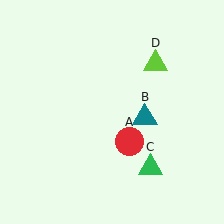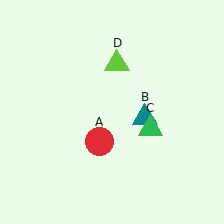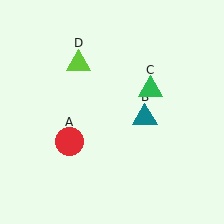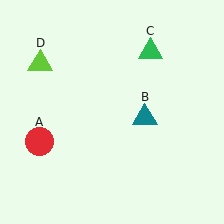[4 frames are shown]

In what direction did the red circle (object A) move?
The red circle (object A) moved left.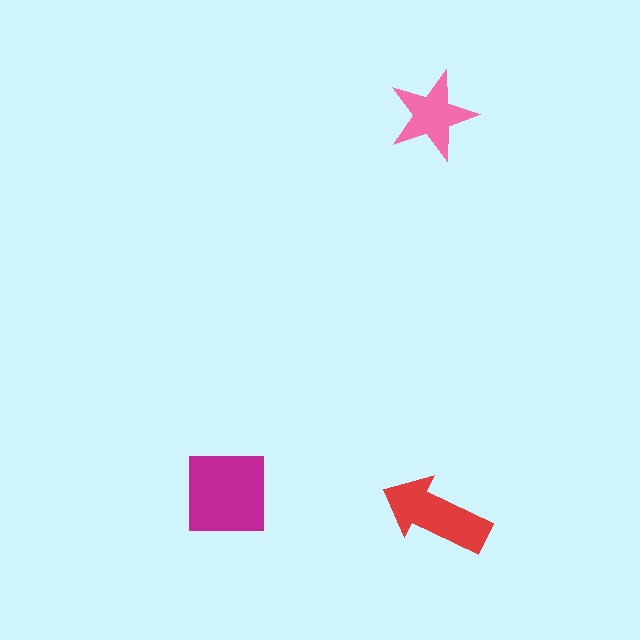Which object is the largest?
The magenta square.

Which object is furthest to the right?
The red arrow is rightmost.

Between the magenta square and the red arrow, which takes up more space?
The magenta square.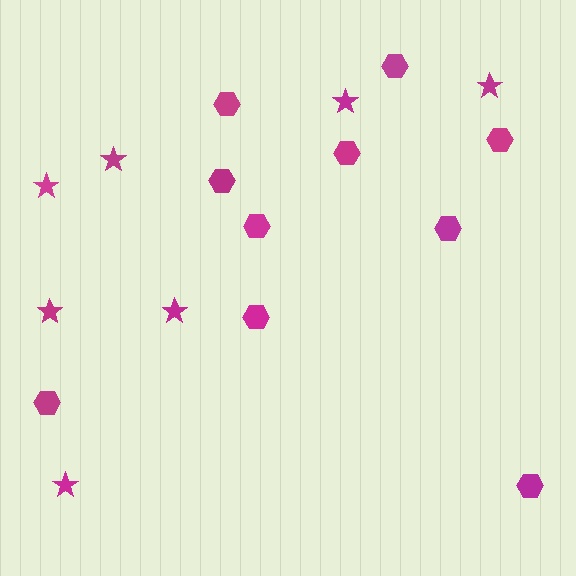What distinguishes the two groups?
There are 2 groups: one group of stars (7) and one group of hexagons (10).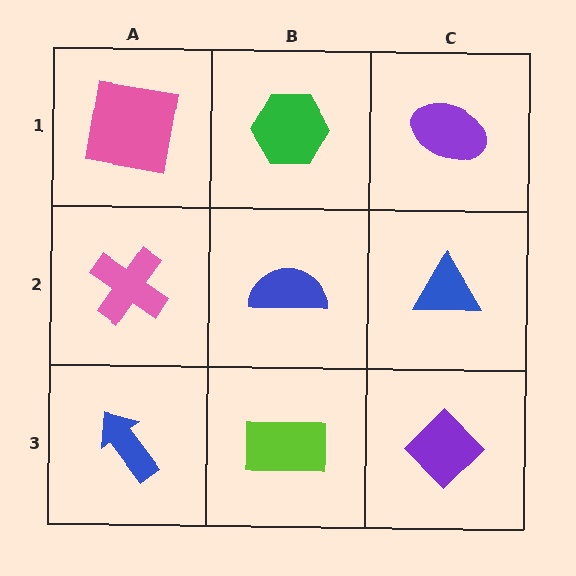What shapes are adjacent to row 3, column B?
A blue semicircle (row 2, column B), a blue arrow (row 3, column A), a purple diamond (row 3, column C).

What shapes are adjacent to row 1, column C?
A blue triangle (row 2, column C), a green hexagon (row 1, column B).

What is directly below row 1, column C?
A blue triangle.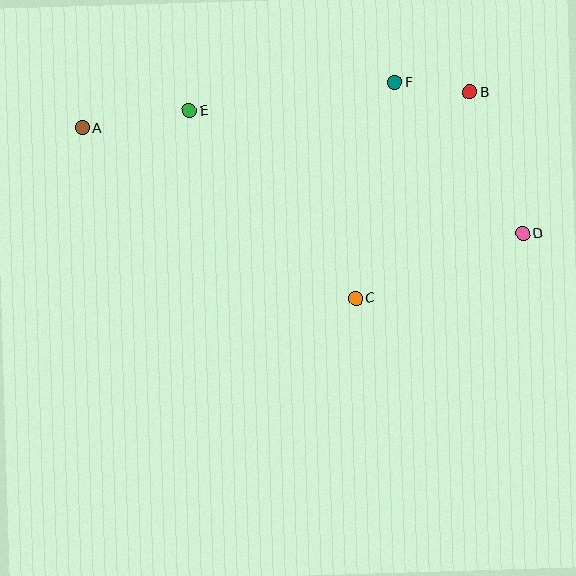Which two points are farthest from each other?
Points A and D are farthest from each other.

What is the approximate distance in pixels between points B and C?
The distance between B and C is approximately 236 pixels.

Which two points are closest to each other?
Points B and F are closest to each other.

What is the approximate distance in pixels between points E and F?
The distance between E and F is approximately 207 pixels.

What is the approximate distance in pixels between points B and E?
The distance between B and E is approximately 281 pixels.